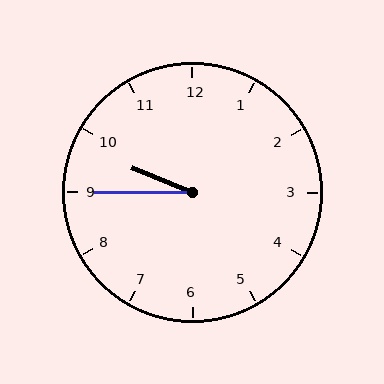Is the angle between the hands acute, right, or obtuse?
It is acute.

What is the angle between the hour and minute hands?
Approximately 22 degrees.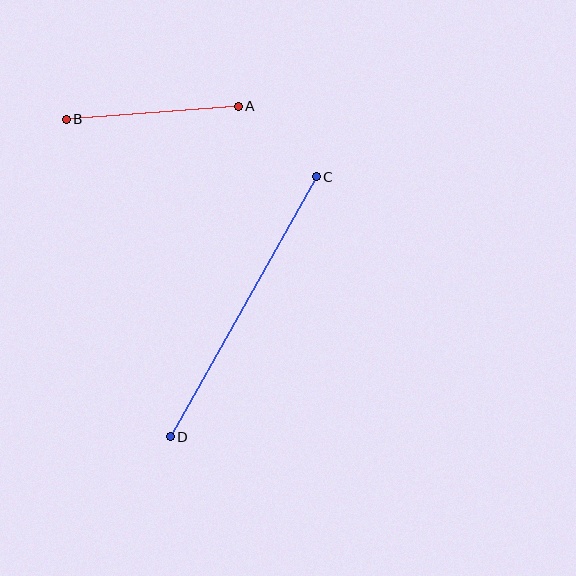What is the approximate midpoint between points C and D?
The midpoint is at approximately (243, 307) pixels.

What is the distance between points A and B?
The distance is approximately 173 pixels.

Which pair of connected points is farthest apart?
Points C and D are farthest apart.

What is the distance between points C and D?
The distance is approximately 298 pixels.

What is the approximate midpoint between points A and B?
The midpoint is at approximately (152, 113) pixels.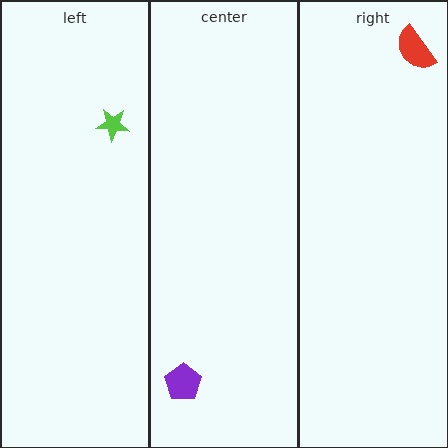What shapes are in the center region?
The purple pentagon.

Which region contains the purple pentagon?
The center region.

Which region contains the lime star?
The left region.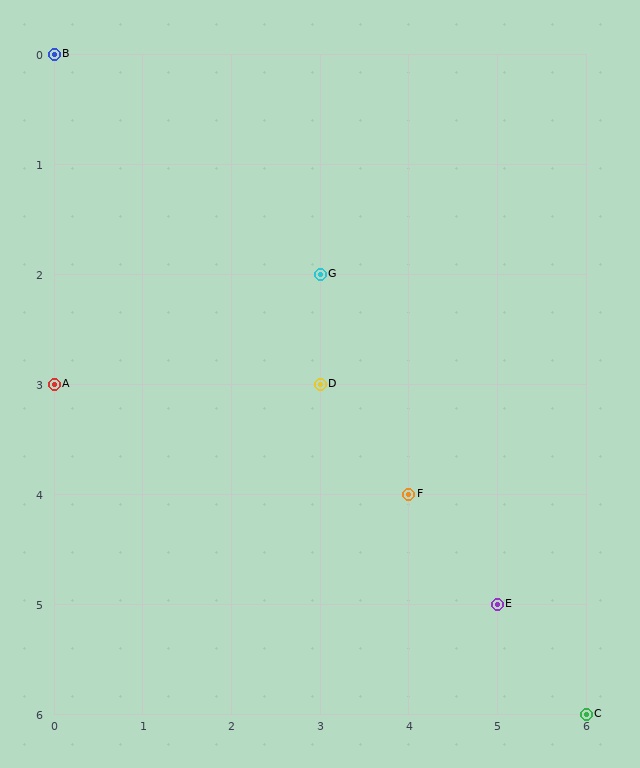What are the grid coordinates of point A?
Point A is at grid coordinates (0, 3).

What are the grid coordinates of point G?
Point G is at grid coordinates (3, 2).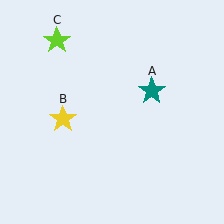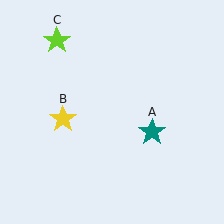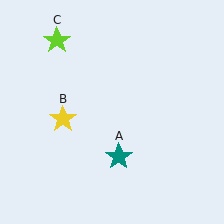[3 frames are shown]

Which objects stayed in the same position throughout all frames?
Yellow star (object B) and lime star (object C) remained stationary.